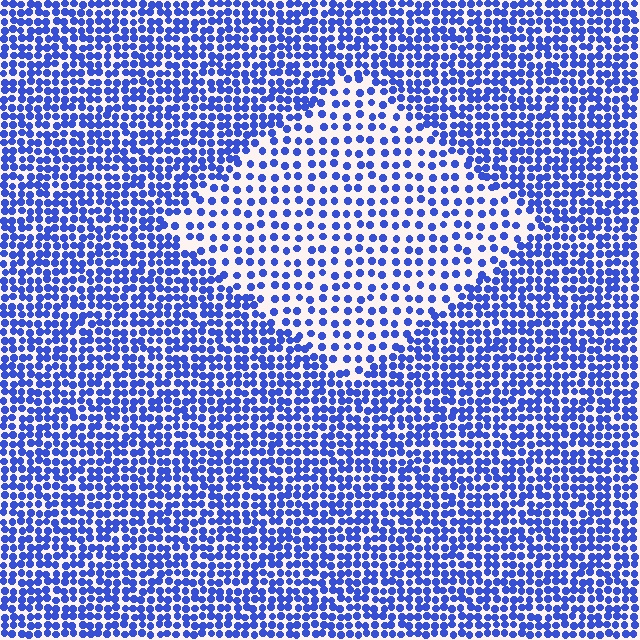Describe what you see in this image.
The image contains small blue elements arranged at two different densities. A diamond-shaped region is visible where the elements are less densely packed than the surrounding area.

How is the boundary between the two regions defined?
The boundary is defined by a change in element density (approximately 2.0x ratio). All elements are the same color, size, and shape.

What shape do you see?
I see a diamond.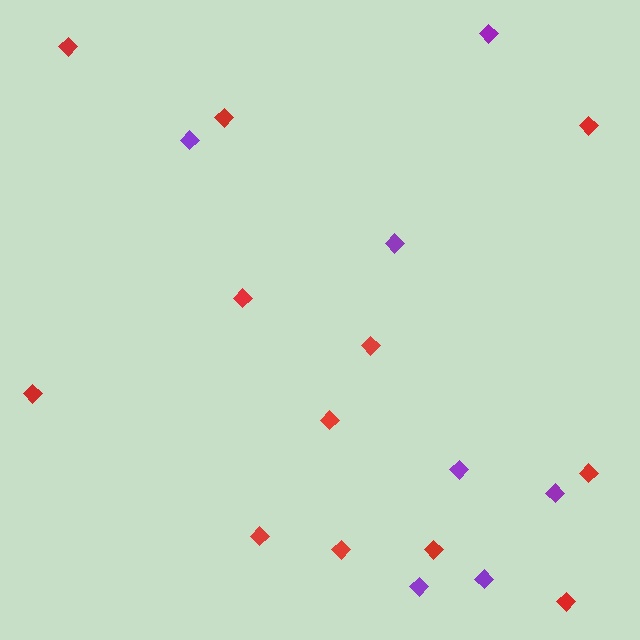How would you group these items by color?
There are 2 groups: one group of purple diamonds (7) and one group of red diamonds (12).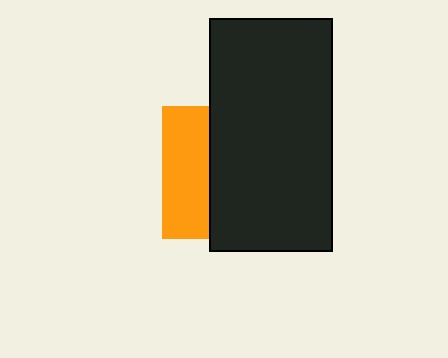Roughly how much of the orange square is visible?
A small part of it is visible (roughly 36%).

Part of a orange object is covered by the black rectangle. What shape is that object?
It is a square.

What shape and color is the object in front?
The object in front is a black rectangle.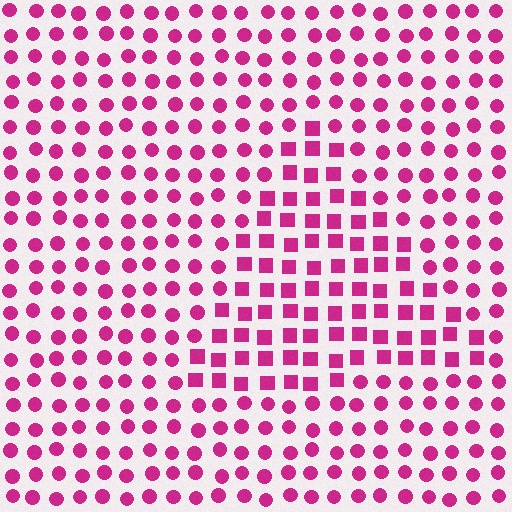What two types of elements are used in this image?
The image uses squares inside the triangle region and circles outside it.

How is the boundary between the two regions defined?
The boundary is defined by a change in element shape: squares inside vs. circles outside. All elements share the same color and spacing.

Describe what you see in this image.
The image is filled with small magenta elements arranged in a uniform grid. A triangle-shaped region contains squares, while the surrounding area contains circles. The boundary is defined purely by the change in element shape.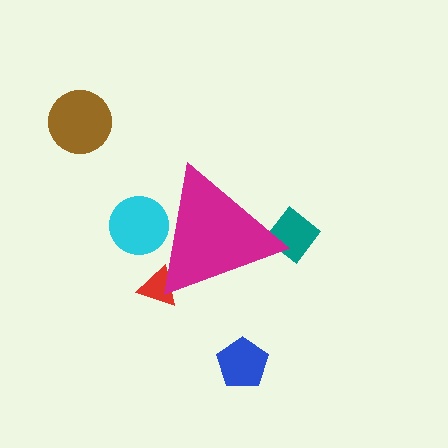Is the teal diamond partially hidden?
Yes, the teal diamond is partially hidden behind the magenta triangle.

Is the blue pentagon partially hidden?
No, the blue pentagon is fully visible.